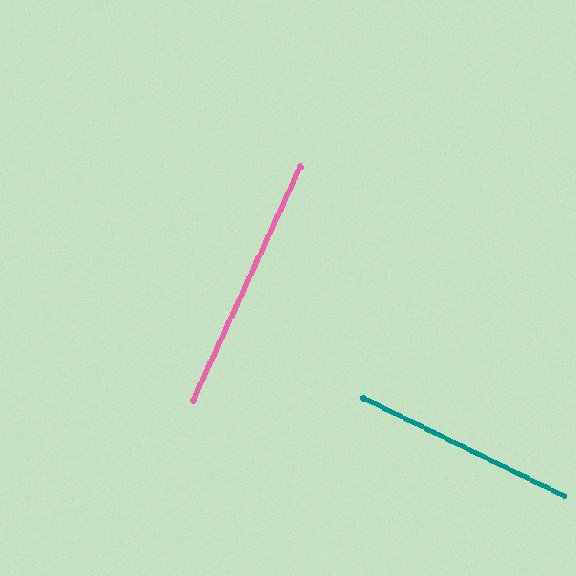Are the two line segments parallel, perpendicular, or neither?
Perpendicular — they meet at approximately 89°.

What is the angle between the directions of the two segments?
Approximately 89 degrees.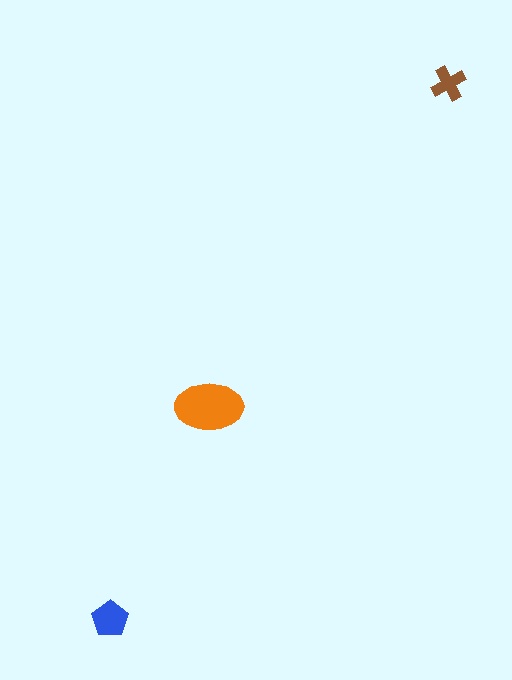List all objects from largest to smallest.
The orange ellipse, the blue pentagon, the brown cross.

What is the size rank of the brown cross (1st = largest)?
3rd.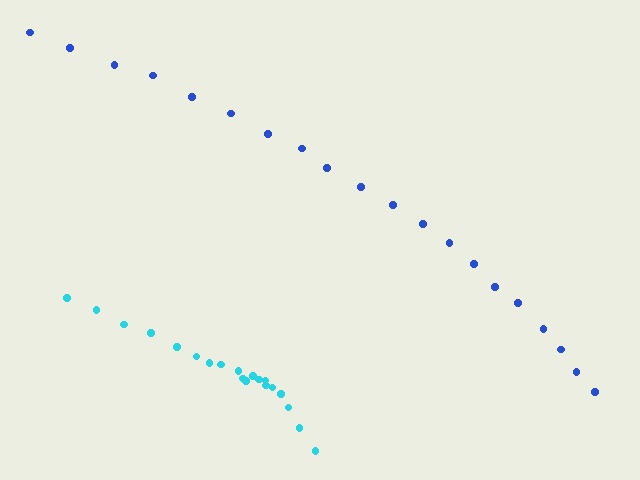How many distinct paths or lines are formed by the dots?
There are 2 distinct paths.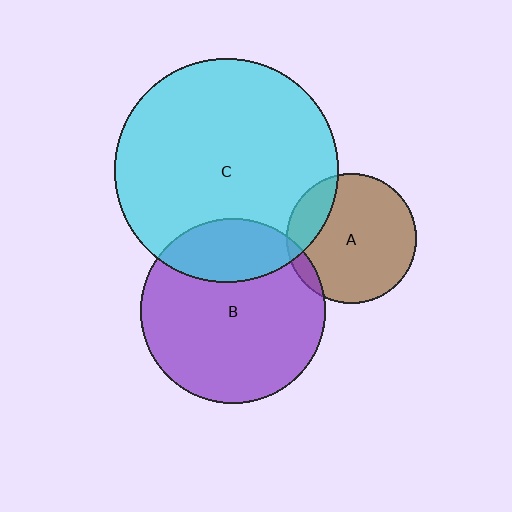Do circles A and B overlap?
Yes.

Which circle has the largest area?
Circle C (cyan).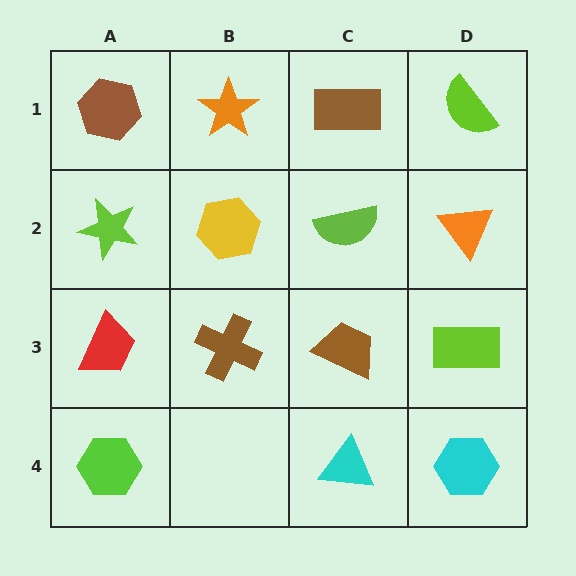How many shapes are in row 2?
4 shapes.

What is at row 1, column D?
A lime semicircle.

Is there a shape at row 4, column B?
No, that cell is empty.